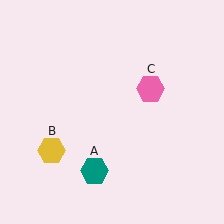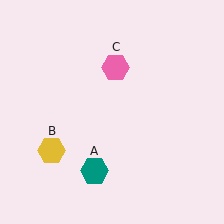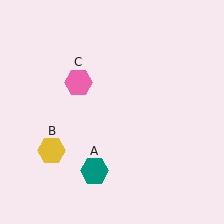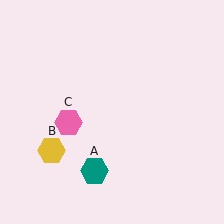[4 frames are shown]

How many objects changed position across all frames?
1 object changed position: pink hexagon (object C).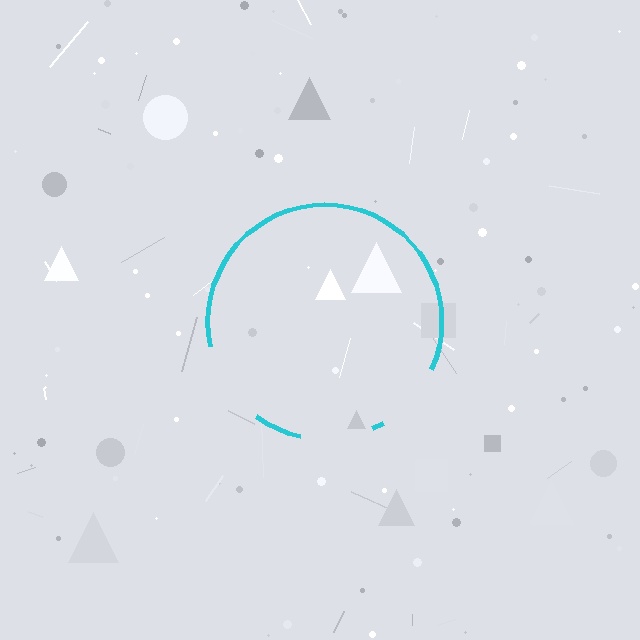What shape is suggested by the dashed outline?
The dashed outline suggests a circle.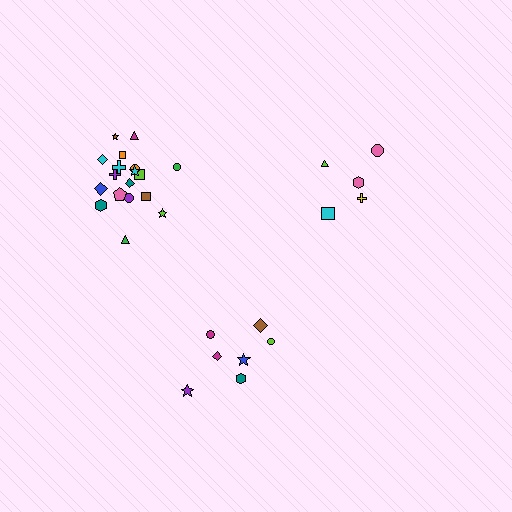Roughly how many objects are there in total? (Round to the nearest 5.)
Roughly 30 objects in total.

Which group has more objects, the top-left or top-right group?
The top-left group.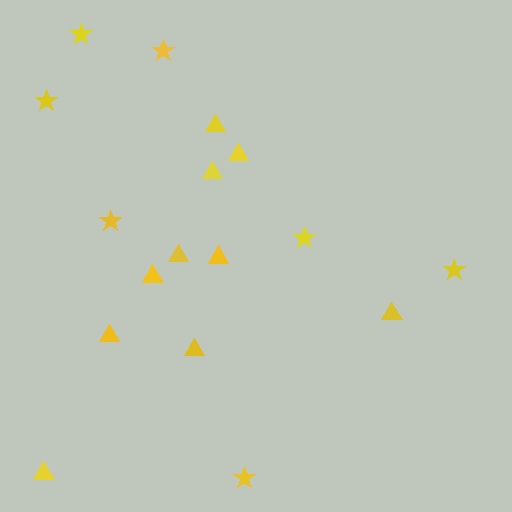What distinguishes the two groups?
There are 2 groups: one group of stars (7) and one group of triangles (10).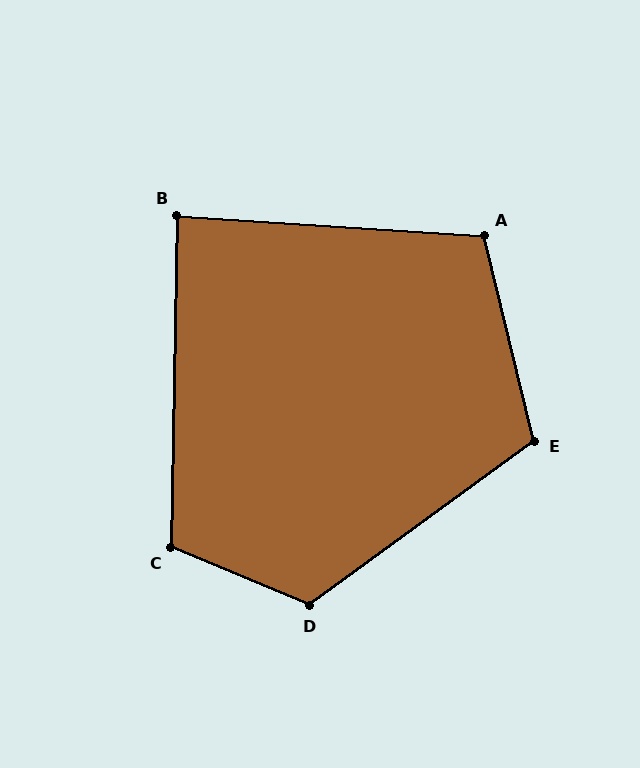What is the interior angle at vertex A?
Approximately 107 degrees (obtuse).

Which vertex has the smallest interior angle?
B, at approximately 87 degrees.